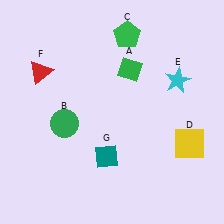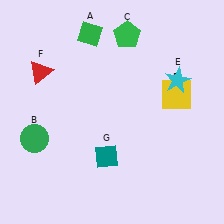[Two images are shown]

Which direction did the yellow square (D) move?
The yellow square (D) moved up.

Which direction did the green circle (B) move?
The green circle (B) moved left.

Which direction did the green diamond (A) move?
The green diamond (A) moved left.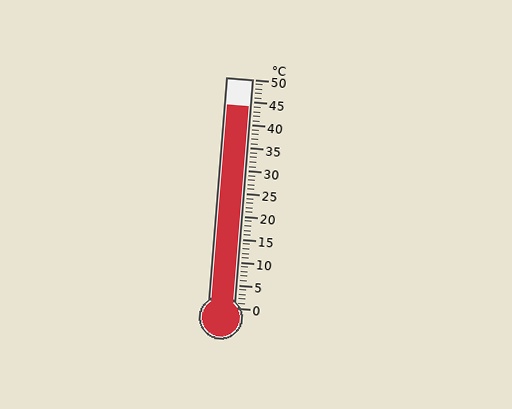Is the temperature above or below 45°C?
The temperature is below 45°C.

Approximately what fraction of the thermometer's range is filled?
The thermometer is filled to approximately 90% of its range.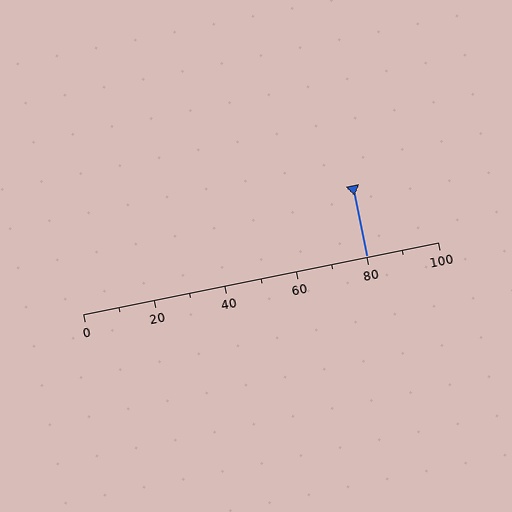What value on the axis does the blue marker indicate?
The marker indicates approximately 80.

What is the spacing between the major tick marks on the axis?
The major ticks are spaced 20 apart.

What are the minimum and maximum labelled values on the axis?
The axis runs from 0 to 100.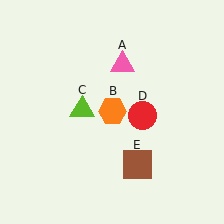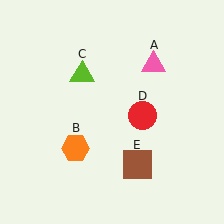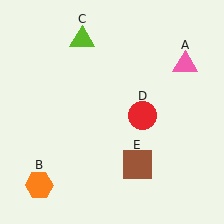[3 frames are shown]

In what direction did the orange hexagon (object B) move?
The orange hexagon (object B) moved down and to the left.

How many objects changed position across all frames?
3 objects changed position: pink triangle (object A), orange hexagon (object B), lime triangle (object C).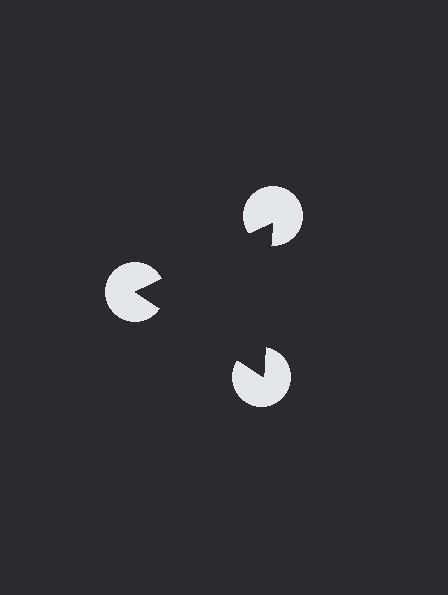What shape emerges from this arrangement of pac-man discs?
An illusory triangle — its edges are inferred from the aligned wedge cuts in the pac-man discs, not physically drawn.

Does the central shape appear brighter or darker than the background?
It typically appears slightly darker than the background, even though no actual brightness change is drawn.